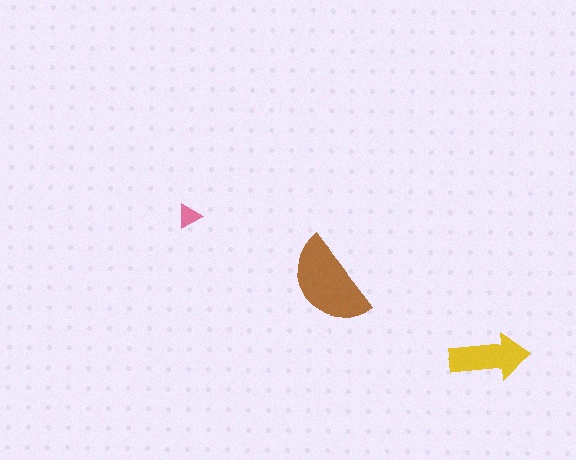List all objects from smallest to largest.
The pink triangle, the yellow arrow, the brown semicircle.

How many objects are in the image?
There are 3 objects in the image.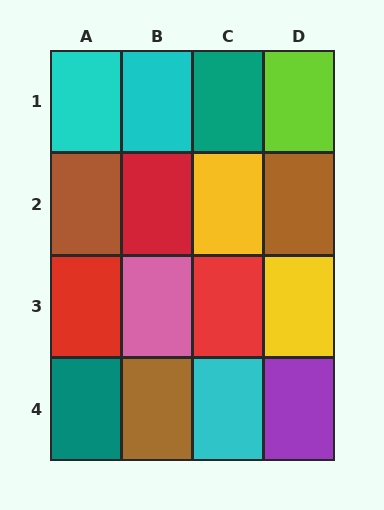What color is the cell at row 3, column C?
Red.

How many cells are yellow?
2 cells are yellow.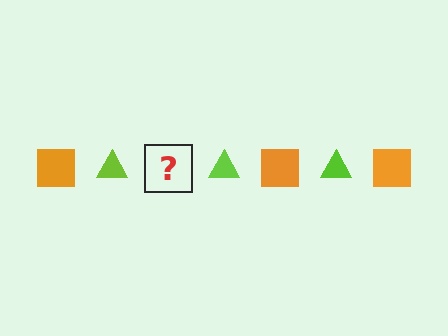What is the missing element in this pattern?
The missing element is an orange square.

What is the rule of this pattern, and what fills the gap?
The rule is that the pattern alternates between orange square and lime triangle. The gap should be filled with an orange square.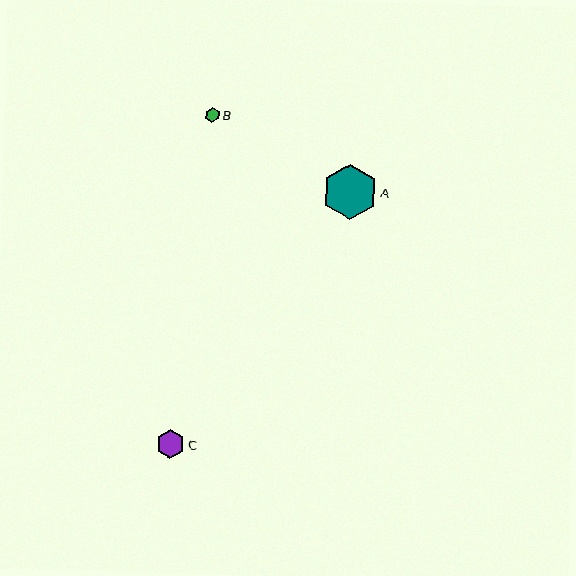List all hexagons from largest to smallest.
From largest to smallest: A, C, B.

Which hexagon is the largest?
Hexagon A is the largest with a size of approximately 55 pixels.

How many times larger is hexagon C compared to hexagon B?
Hexagon C is approximately 1.9 times the size of hexagon B.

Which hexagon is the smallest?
Hexagon B is the smallest with a size of approximately 15 pixels.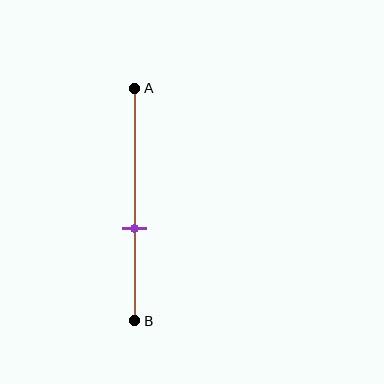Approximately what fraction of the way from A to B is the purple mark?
The purple mark is approximately 60% of the way from A to B.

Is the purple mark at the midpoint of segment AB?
No, the mark is at about 60% from A, not at the 50% midpoint.